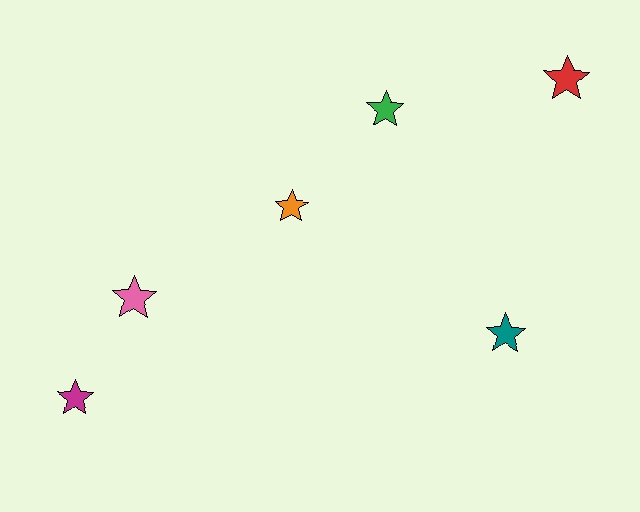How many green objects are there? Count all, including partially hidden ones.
There is 1 green object.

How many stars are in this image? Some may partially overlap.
There are 6 stars.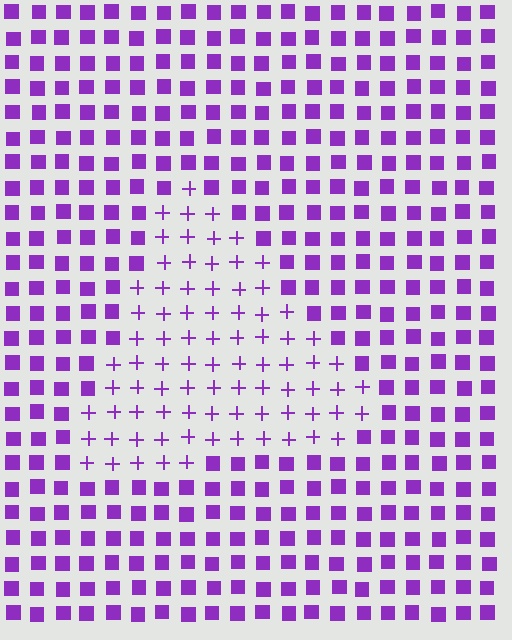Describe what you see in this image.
The image is filled with small purple elements arranged in a uniform grid. A triangle-shaped region contains plus signs, while the surrounding area contains squares. The boundary is defined purely by the change in element shape.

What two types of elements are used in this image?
The image uses plus signs inside the triangle region and squares outside it.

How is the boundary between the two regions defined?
The boundary is defined by a change in element shape: plus signs inside vs. squares outside. All elements share the same color and spacing.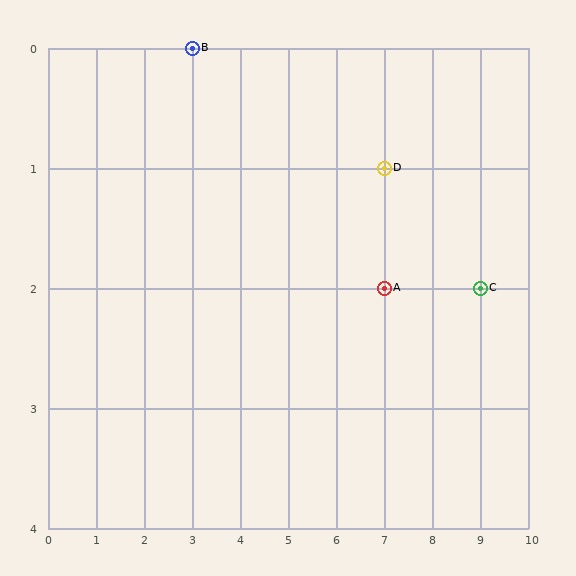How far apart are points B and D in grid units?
Points B and D are 4 columns and 1 row apart (about 4.1 grid units diagonally).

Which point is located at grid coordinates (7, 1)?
Point D is at (7, 1).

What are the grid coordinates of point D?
Point D is at grid coordinates (7, 1).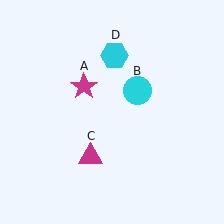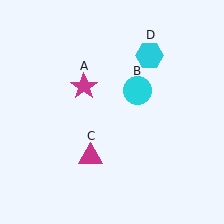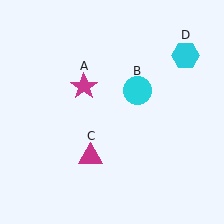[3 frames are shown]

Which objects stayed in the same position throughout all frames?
Magenta star (object A) and cyan circle (object B) and magenta triangle (object C) remained stationary.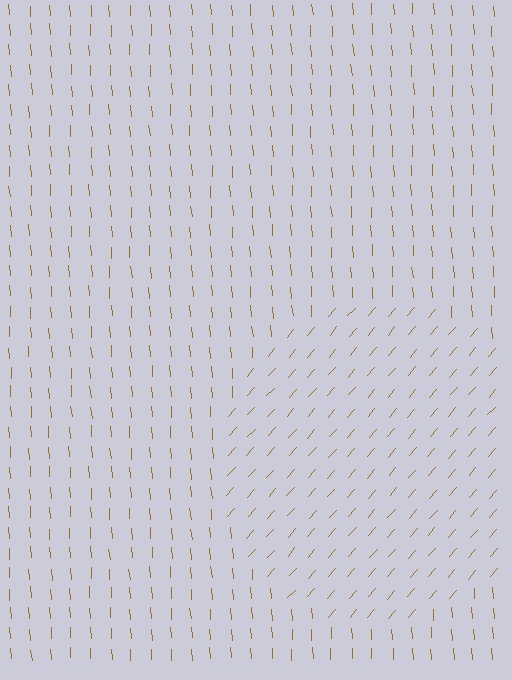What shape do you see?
I see a circle.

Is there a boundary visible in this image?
Yes, there is a texture boundary formed by a change in line orientation.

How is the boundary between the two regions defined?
The boundary is defined purely by a change in line orientation (approximately 45 degrees difference). All lines are the same color and thickness.